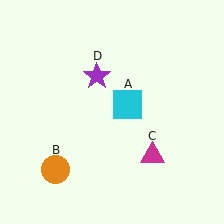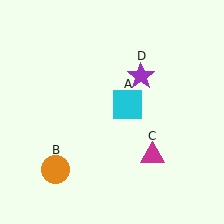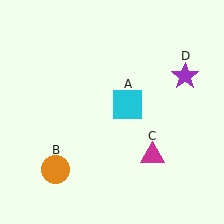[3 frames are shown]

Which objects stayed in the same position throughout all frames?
Cyan square (object A) and orange circle (object B) and magenta triangle (object C) remained stationary.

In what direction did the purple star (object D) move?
The purple star (object D) moved right.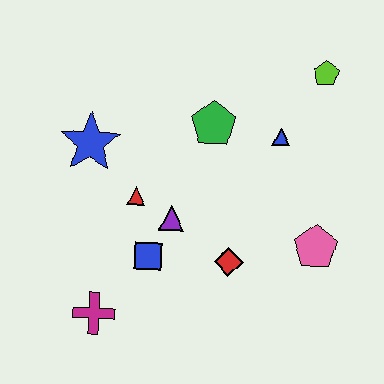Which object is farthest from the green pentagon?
The magenta cross is farthest from the green pentagon.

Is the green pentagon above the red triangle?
Yes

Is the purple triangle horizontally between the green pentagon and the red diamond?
No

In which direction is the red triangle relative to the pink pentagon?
The red triangle is to the left of the pink pentagon.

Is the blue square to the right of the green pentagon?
No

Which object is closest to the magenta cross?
The blue square is closest to the magenta cross.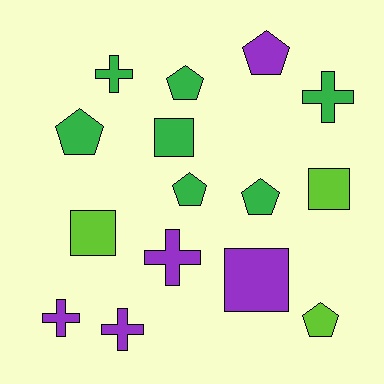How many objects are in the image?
There are 15 objects.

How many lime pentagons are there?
There is 1 lime pentagon.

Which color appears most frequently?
Green, with 7 objects.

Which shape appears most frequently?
Pentagon, with 6 objects.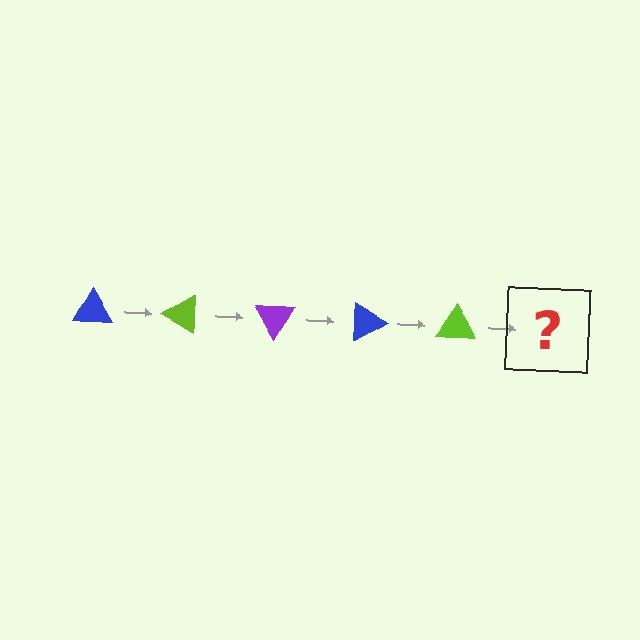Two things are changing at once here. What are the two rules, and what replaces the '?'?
The two rules are that it rotates 30 degrees each step and the color cycles through blue, lime, and purple. The '?' should be a purple triangle, rotated 150 degrees from the start.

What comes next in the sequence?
The next element should be a purple triangle, rotated 150 degrees from the start.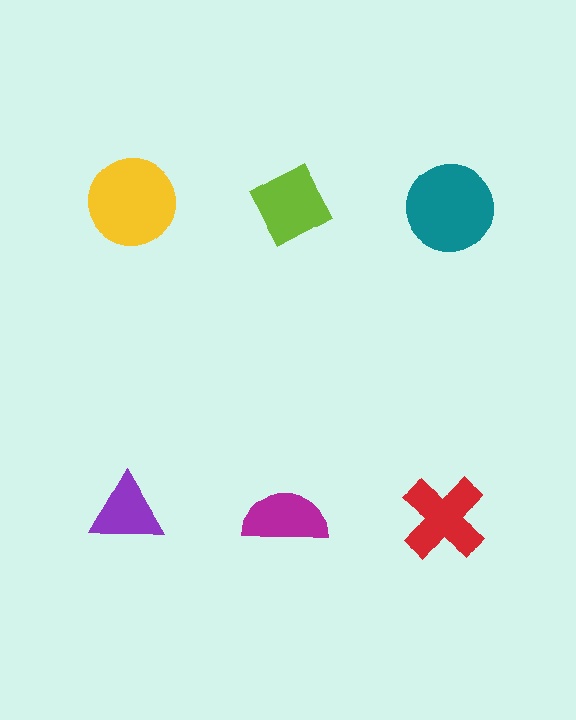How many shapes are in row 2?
3 shapes.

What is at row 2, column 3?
A red cross.